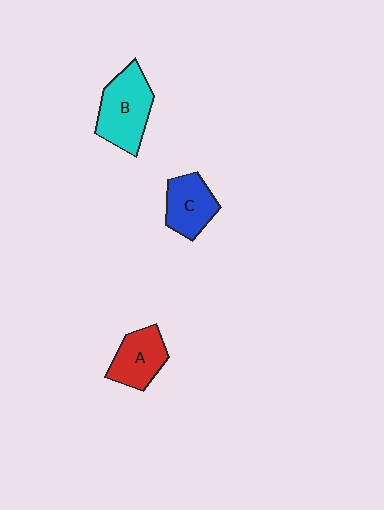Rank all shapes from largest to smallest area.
From largest to smallest: B (cyan), A (red), C (blue).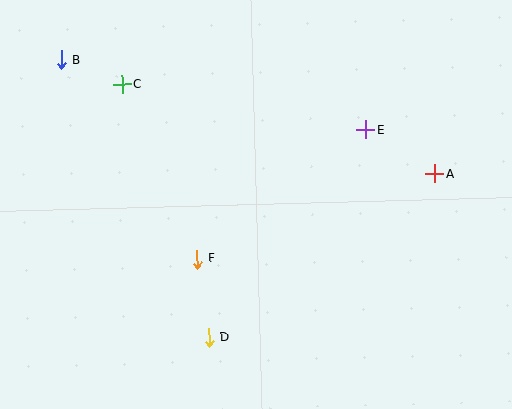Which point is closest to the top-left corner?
Point B is closest to the top-left corner.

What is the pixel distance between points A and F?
The distance between A and F is 253 pixels.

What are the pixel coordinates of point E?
Point E is at (366, 130).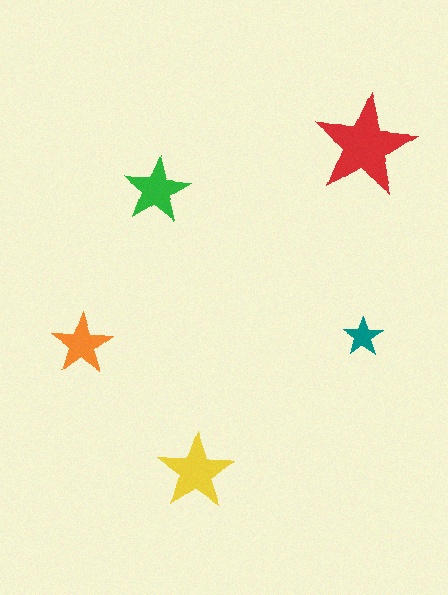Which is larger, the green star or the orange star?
The green one.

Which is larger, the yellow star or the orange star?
The yellow one.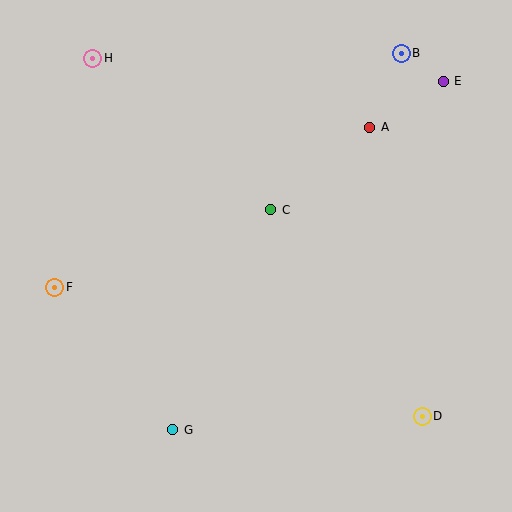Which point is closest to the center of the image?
Point C at (271, 210) is closest to the center.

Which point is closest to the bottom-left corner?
Point G is closest to the bottom-left corner.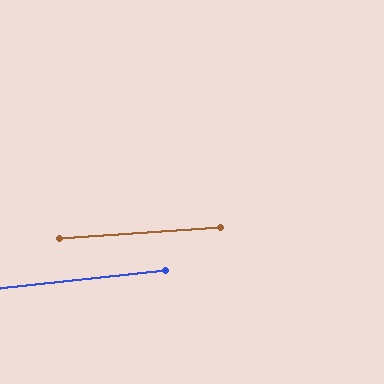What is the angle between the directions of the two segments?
Approximately 2 degrees.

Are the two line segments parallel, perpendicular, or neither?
Parallel — their directions differ by only 1.7°.